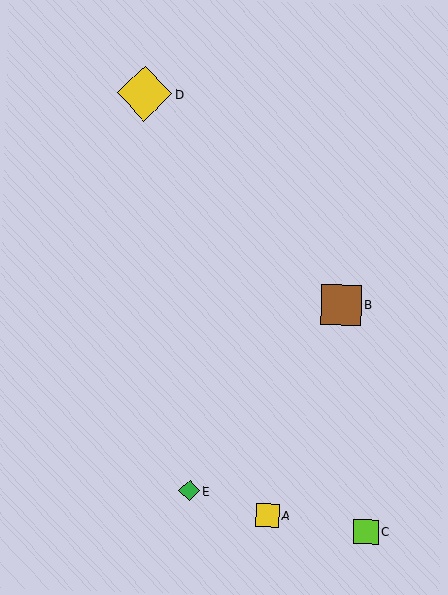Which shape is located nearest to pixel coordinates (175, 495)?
The green diamond (labeled E) at (189, 491) is nearest to that location.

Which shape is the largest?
The yellow diamond (labeled D) is the largest.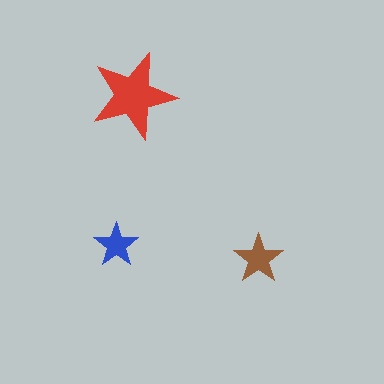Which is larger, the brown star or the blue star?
The brown one.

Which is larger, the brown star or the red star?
The red one.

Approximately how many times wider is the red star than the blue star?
About 2 times wider.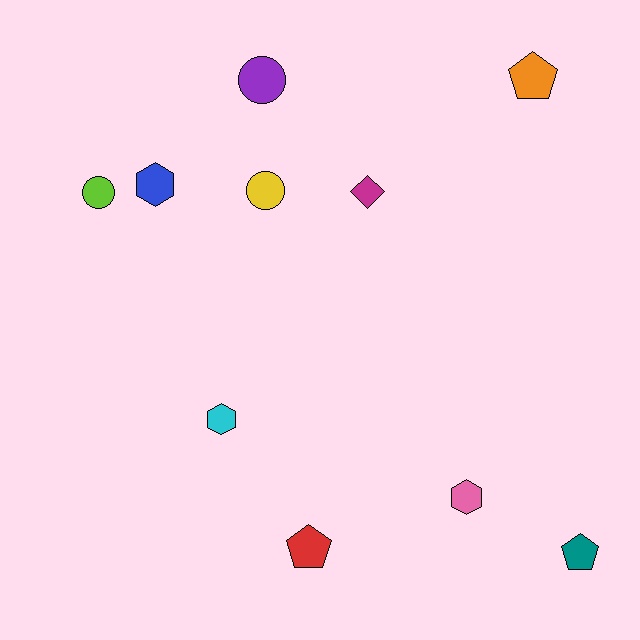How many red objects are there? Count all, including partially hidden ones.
There is 1 red object.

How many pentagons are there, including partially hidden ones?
There are 3 pentagons.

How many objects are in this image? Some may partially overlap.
There are 10 objects.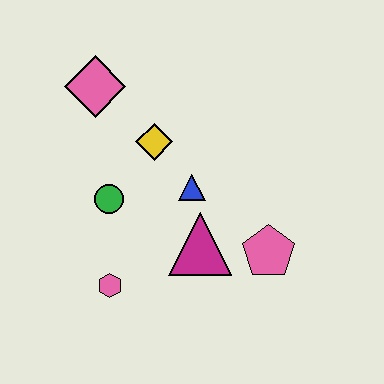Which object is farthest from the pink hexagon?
The pink diamond is farthest from the pink hexagon.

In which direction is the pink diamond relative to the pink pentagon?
The pink diamond is to the left of the pink pentagon.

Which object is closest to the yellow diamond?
The blue triangle is closest to the yellow diamond.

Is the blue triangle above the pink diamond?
No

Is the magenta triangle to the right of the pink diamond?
Yes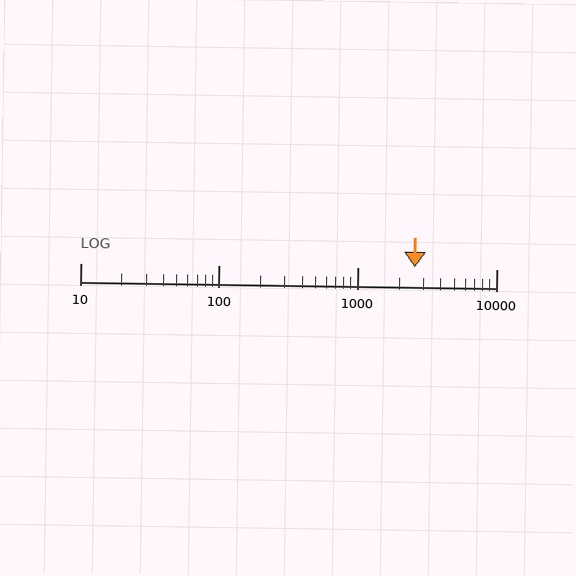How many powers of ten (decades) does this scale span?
The scale spans 3 decades, from 10 to 10000.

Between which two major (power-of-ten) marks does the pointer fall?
The pointer is between 1000 and 10000.